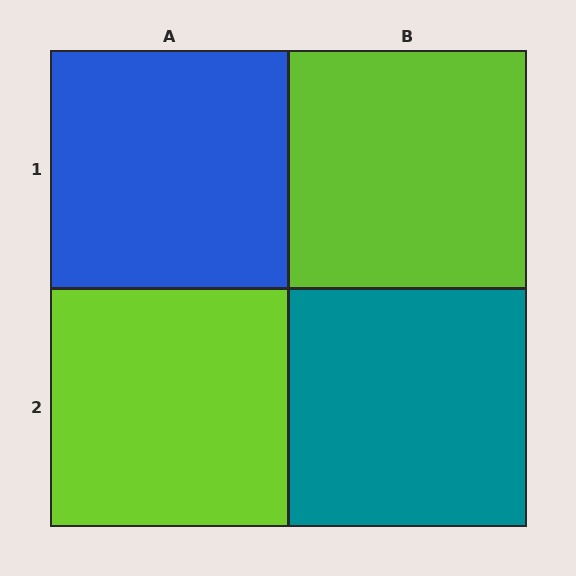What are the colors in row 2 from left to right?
Lime, teal.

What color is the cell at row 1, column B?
Lime.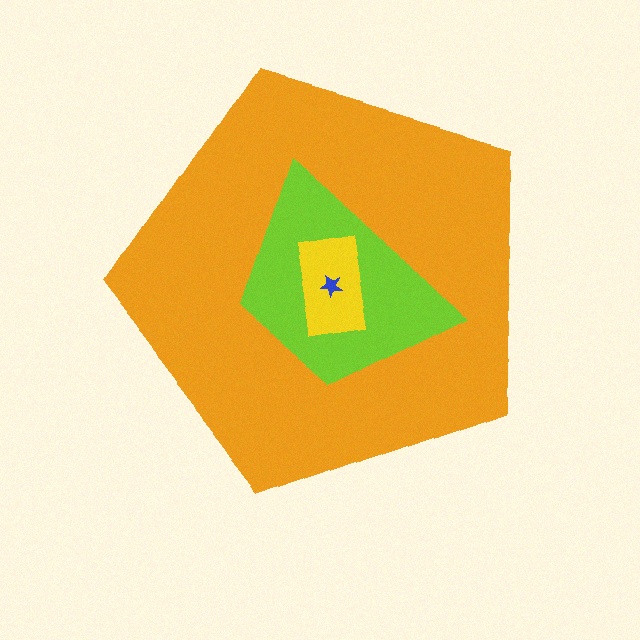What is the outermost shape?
The orange pentagon.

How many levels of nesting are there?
4.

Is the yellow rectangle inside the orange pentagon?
Yes.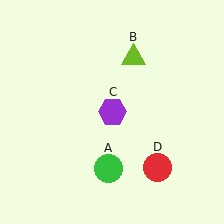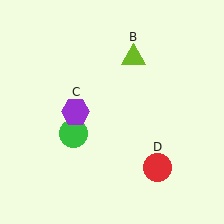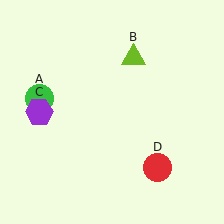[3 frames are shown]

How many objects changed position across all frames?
2 objects changed position: green circle (object A), purple hexagon (object C).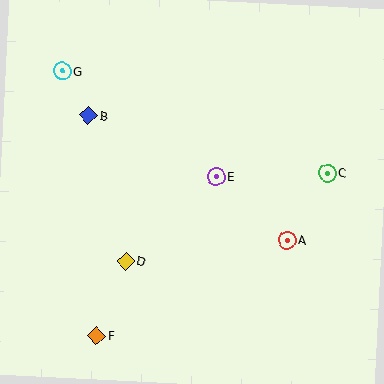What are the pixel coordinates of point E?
Point E is at (216, 176).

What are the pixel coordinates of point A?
Point A is at (287, 240).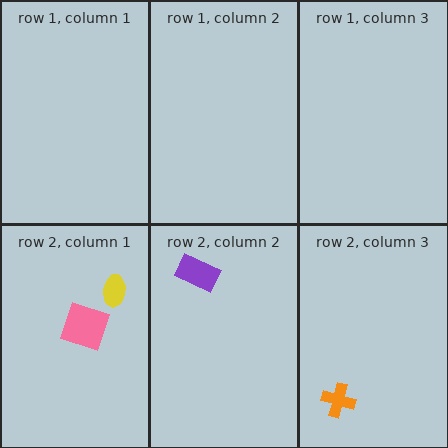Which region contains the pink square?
The row 2, column 1 region.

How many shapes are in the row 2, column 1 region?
2.